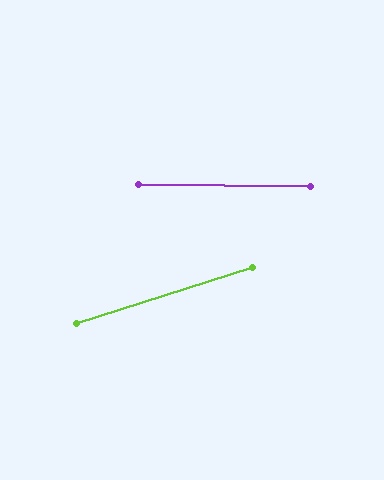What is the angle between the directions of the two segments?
Approximately 18 degrees.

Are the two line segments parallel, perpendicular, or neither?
Neither parallel nor perpendicular — they differ by about 18°.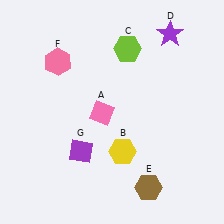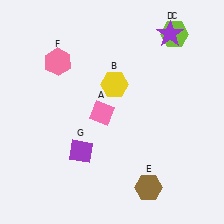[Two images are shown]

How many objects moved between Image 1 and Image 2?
2 objects moved between the two images.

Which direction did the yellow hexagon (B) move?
The yellow hexagon (B) moved up.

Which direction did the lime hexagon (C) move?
The lime hexagon (C) moved right.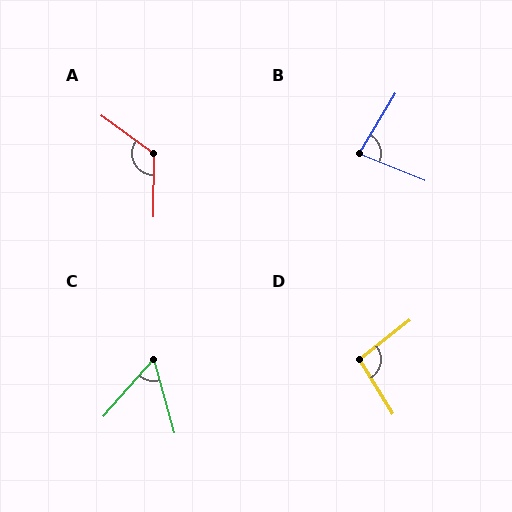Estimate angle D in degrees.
Approximately 96 degrees.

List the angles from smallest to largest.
C (57°), B (80°), D (96°), A (126°).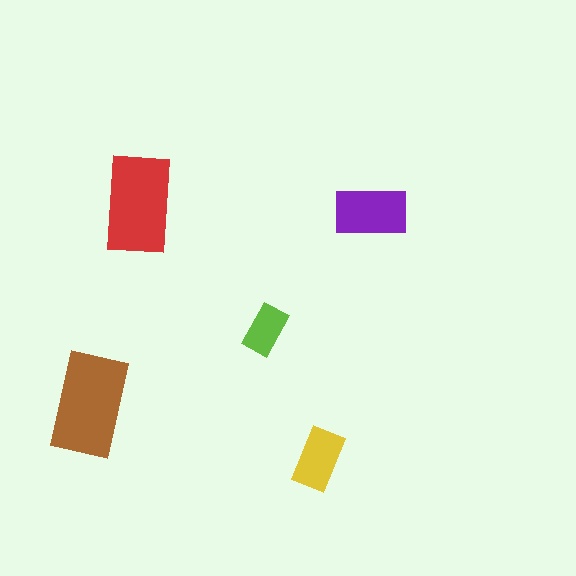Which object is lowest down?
The yellow rectangle is bottommost.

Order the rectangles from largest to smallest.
the brown one, the red one, the purple one, the yellow one, the lime one.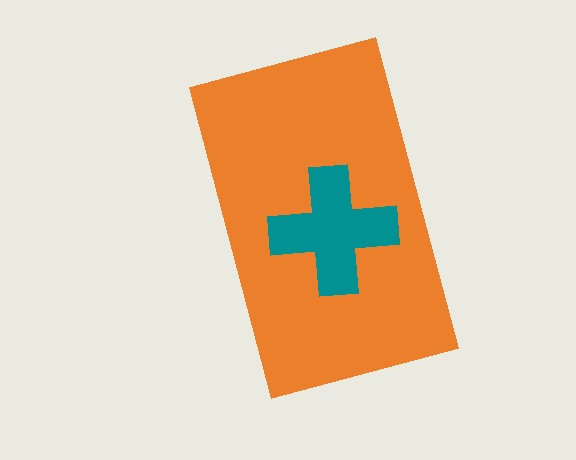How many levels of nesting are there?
2.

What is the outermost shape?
The orange rectangle.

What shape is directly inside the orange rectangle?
The teal cross.